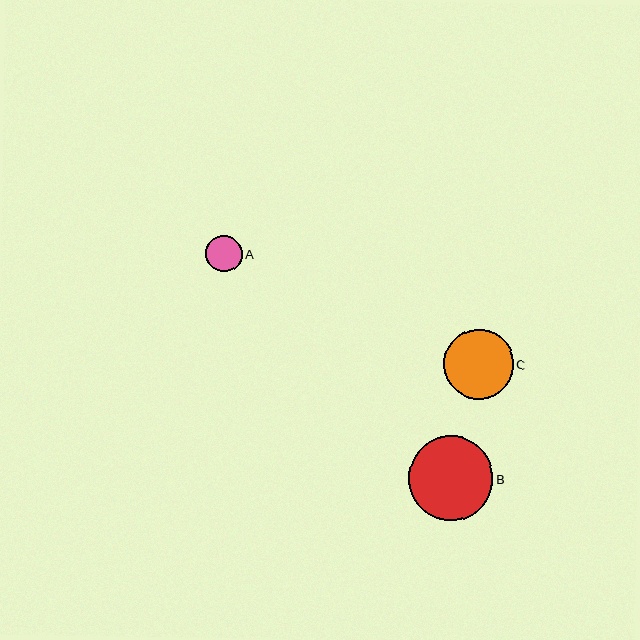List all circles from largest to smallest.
From largest to smallest: B, C, A.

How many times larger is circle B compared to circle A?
Circle B is approximately 2.3 times the size of circle A.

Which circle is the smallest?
Circle A is the smallest with a size of approximately 37 pixels.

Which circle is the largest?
Circle B is the largest with a size of approximately 85 pixels.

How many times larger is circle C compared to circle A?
Circle C is approximately 1.9 times the size of circle A.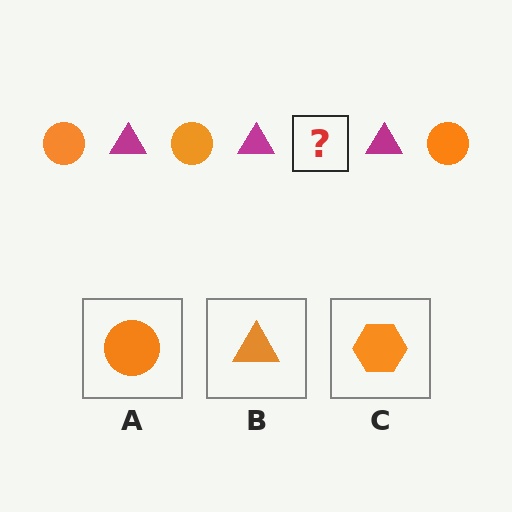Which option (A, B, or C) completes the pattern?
A.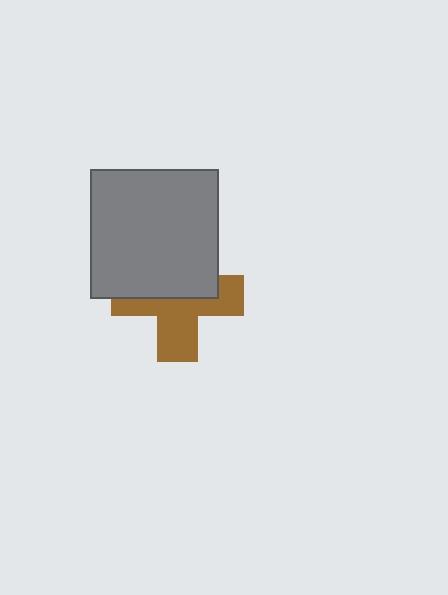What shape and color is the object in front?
The object in front is a gray rectangle.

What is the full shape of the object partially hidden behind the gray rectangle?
The partially hidden object is a brown cross.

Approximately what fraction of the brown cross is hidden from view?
Roughly 49% of the brown cross is hidden behind the gray rectangle.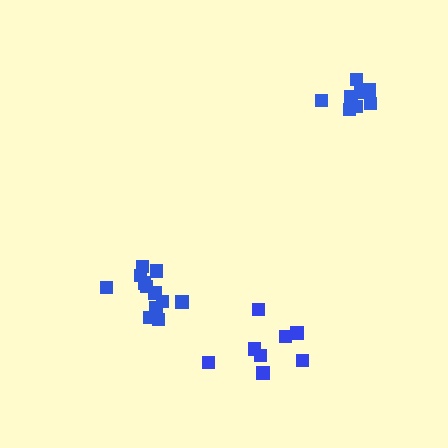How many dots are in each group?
Group 1: 8 dots, Group 2: 12 dots, Group 3: 9 dots (29 total).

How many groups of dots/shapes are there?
There are 3 groups.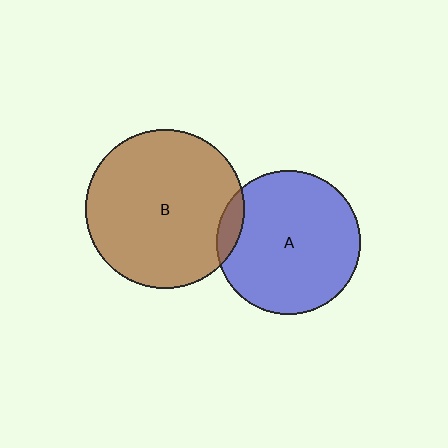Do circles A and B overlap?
Yes.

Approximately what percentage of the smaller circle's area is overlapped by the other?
Approximately 10%.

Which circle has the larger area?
Circle B (brown).